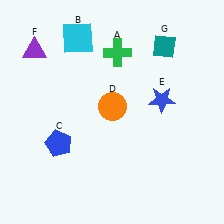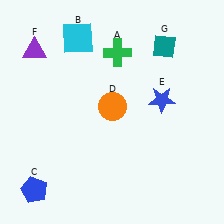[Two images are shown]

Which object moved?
The blue pentagon (C) moved down.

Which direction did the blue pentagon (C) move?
The blue pentagon (C) moved down.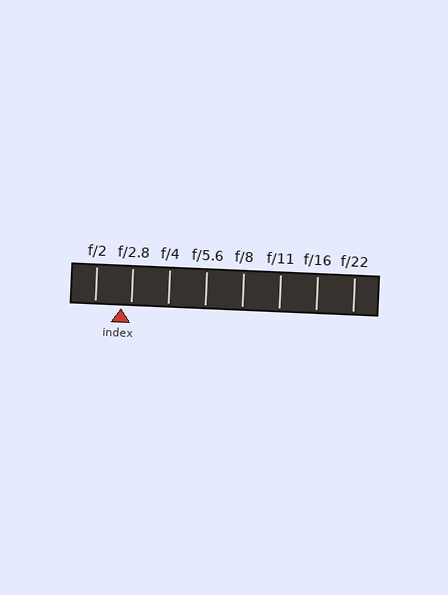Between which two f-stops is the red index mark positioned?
The index mark is between f/2 and f/2.8.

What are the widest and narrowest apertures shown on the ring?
The widest aperture shown is f/2 and the narrowest is f/22.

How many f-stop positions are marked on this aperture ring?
There are 8 f-stop positions marked.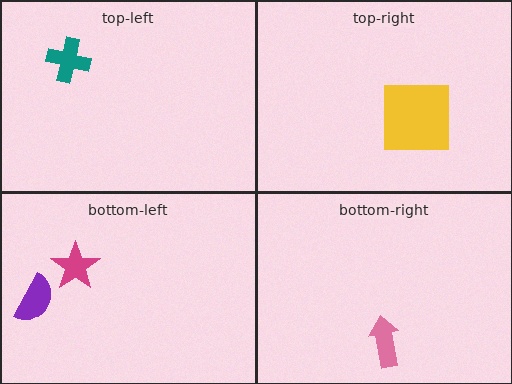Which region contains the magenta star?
The bottom-left region.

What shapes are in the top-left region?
The teal cross.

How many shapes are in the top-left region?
1.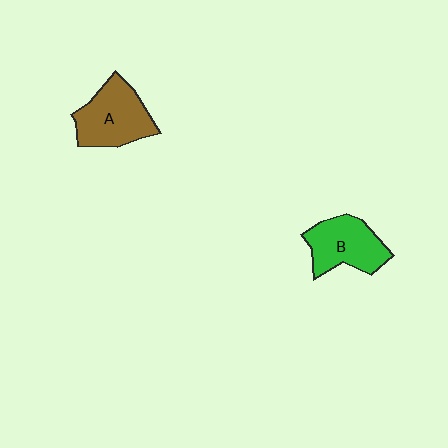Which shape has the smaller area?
Shape B (green).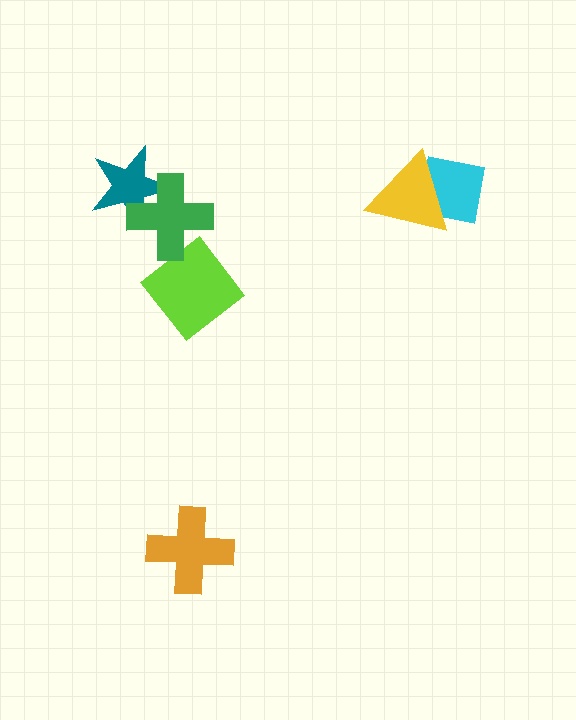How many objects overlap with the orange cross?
0 objects overlap with the orange cross.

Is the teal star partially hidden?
Yes, it is partially covered by another shape.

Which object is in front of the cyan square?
The yellow triangle is in front of the cyan square.